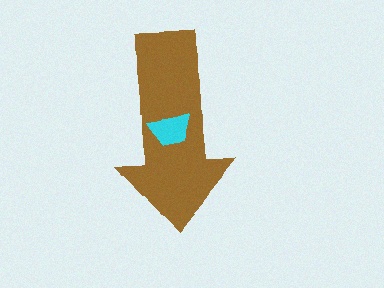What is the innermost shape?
The cyan trapezoid.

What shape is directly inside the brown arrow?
The cyan trapezoid.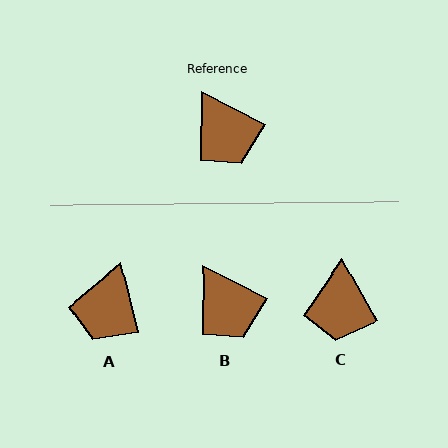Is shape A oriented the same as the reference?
No, it is off by about 49 degrees.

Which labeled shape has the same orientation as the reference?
B.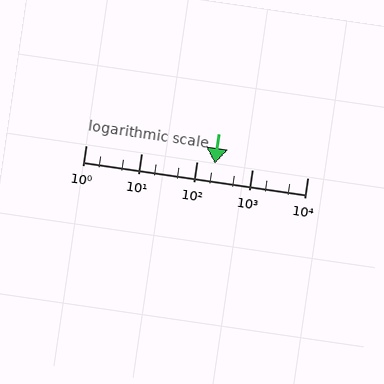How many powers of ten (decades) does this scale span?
The scale spans 4 decades, from 1 to 10000.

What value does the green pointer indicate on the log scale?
The pointer indicates approximately 210.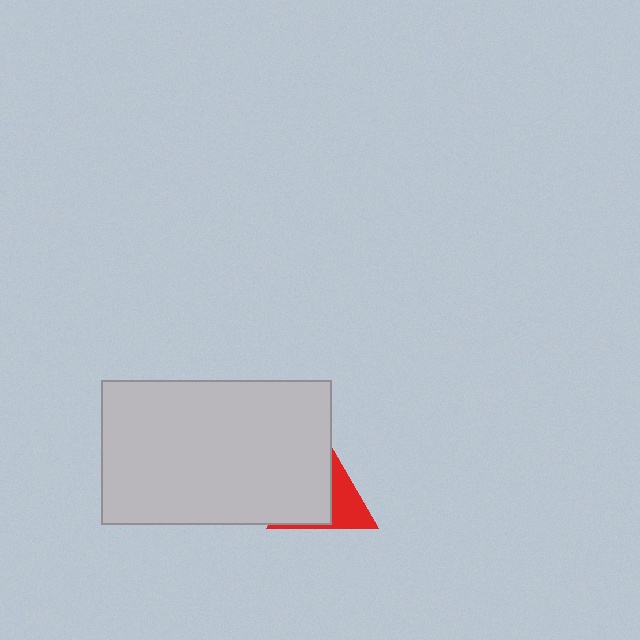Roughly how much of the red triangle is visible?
A small part of it is visible (roughly 40%).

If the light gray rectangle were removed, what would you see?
You would see the complete red triangle.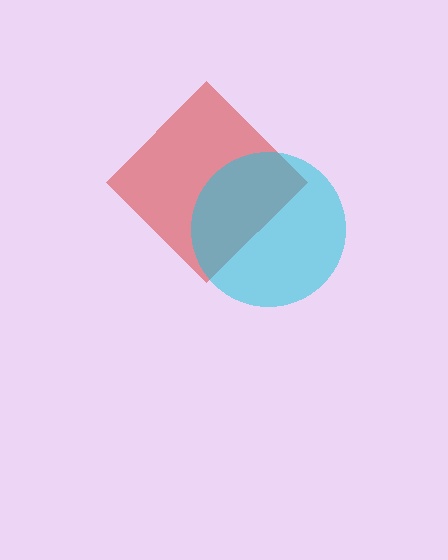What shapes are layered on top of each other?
The layered shapes are: a red diamond, a cyan circle.